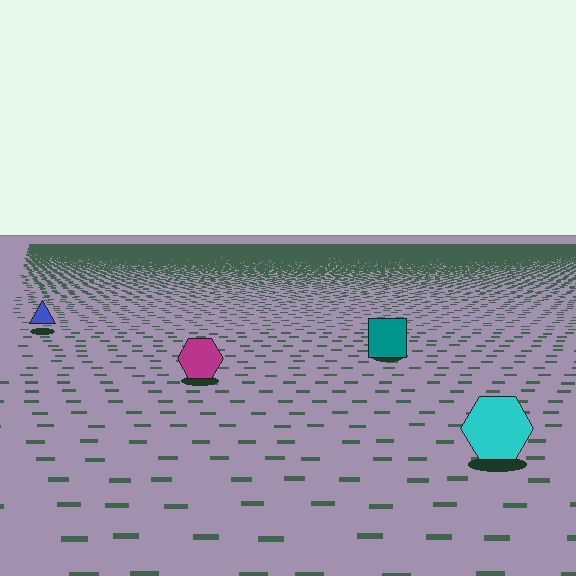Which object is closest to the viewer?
The cyan hexagon is closest. The texture marks near it are larger and more spread out.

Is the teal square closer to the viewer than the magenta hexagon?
No. The magenta hexagon is closer — you can tell from the texture gradient: the ground texture is coarser near it.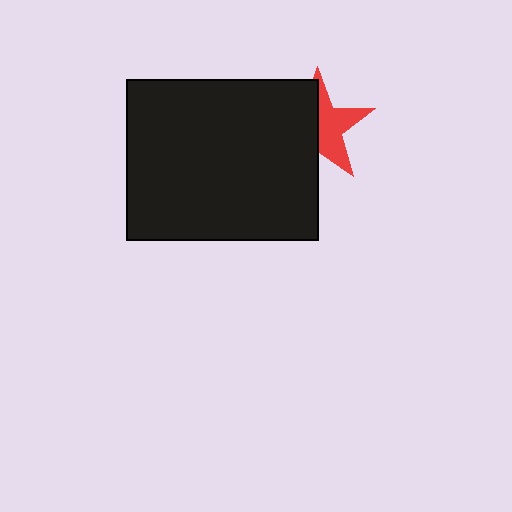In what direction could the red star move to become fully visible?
The red star could move right. That would shift it out from behind the black rectangle entirely.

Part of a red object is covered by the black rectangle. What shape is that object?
It is a star.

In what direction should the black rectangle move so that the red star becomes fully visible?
The black rectangle should move left. That is the shortest direction to clear the overlap and leave the red star fully visible.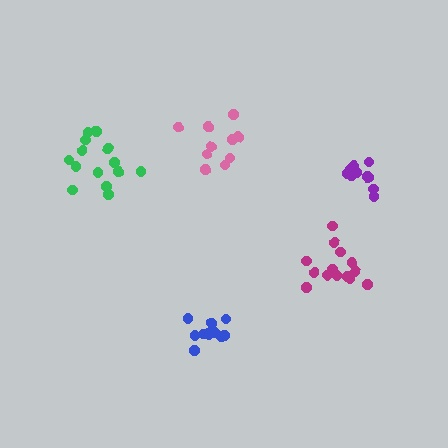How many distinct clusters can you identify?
There are 5 distinct clusters.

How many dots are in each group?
Group 1: 14 dots, Group 2: 10 dots, Group 3: 10 dots, Group 4: 14 dots, Group 5: 11 dots (59 total).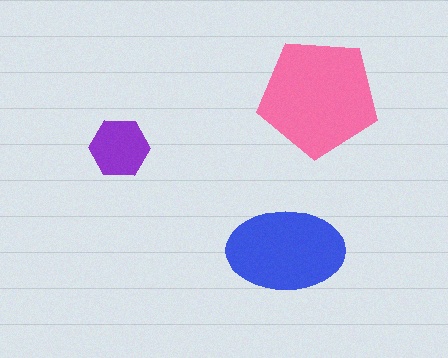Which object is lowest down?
The blue ellipse is bottommost.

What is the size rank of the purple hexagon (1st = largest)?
3rd.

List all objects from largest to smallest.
The pink pentagon, the blue ellipse, the purple hexagon.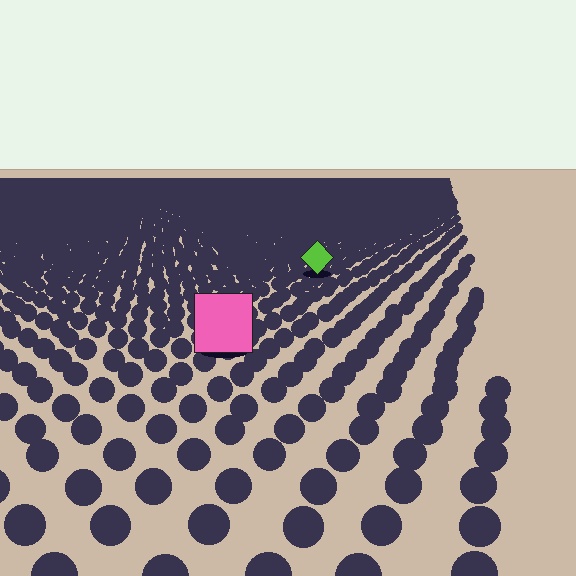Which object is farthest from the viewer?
The lime diamond is farthest from the viewer. It appears smaller and the ground texture around it is denser.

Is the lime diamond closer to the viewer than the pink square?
No. The pink square is closer — you can tell from the texture gradient: the ground texture is coarser near it.